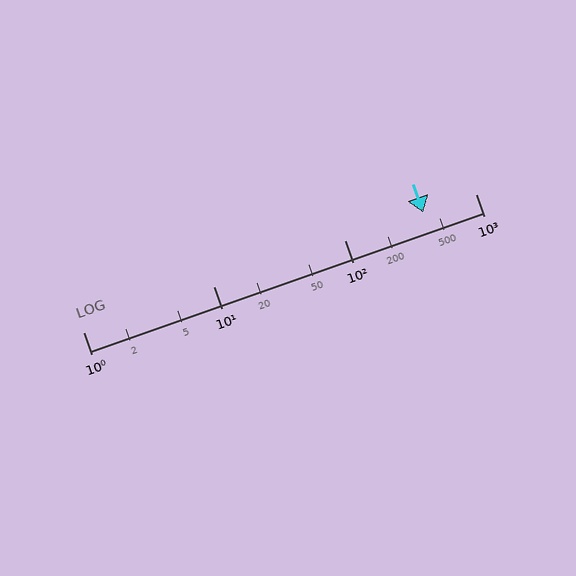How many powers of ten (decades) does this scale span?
The scale spans 3 decades, from 1 to 1000.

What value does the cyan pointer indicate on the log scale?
The pointer indicates approximately 400.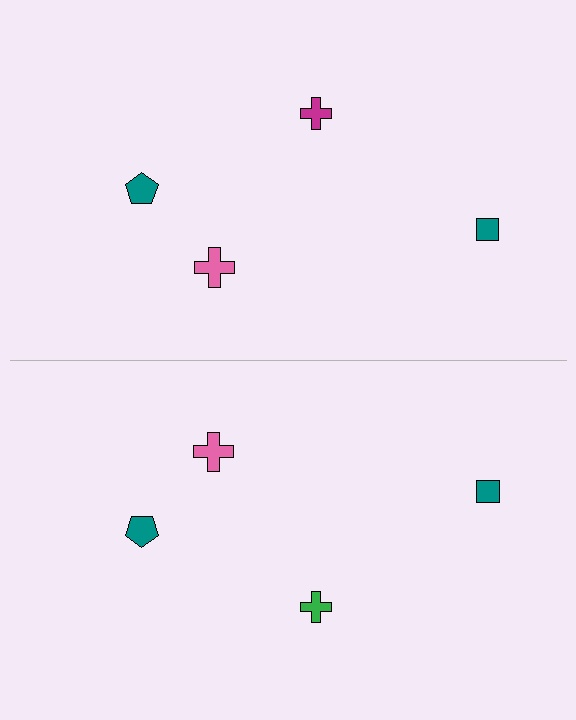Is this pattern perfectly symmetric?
No, the pattern is not perfectly symmetric. The green cross on the bottom side breaks the symmetry — its mirror counterpart is magenta.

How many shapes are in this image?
There are 8 shapes in this image.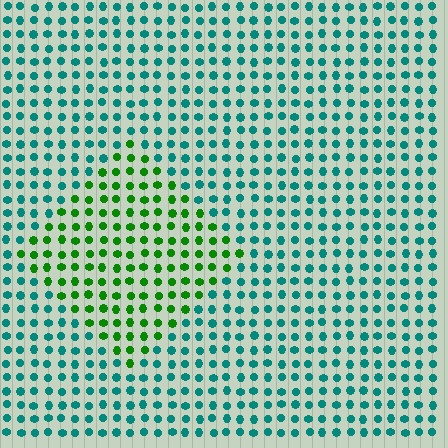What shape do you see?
I see a diamond.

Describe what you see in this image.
The image is filled with small teal elements in a uniform arrangement. A diamond-shaped region is visible where the elements are tinted to a slightly different hue, forming a subtle color boundary.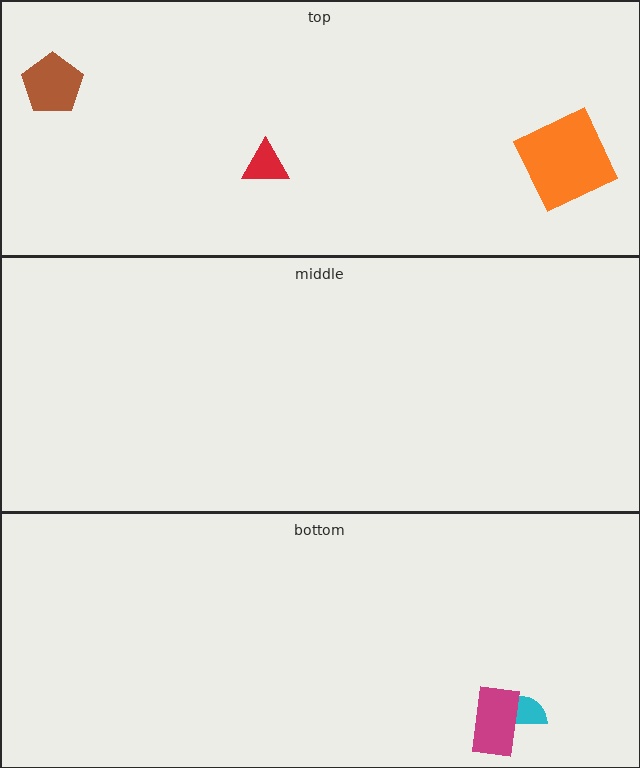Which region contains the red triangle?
The top region.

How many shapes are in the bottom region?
2.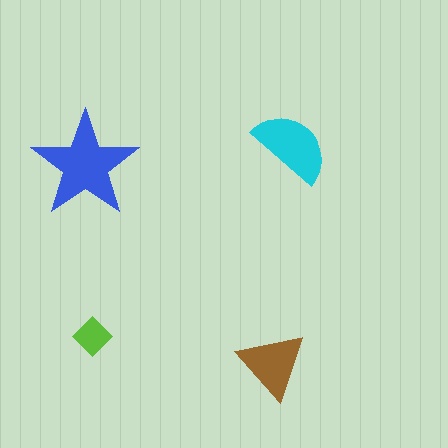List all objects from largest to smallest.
The blue star, the cyan semicircle, the brown triangle, the lime diamond.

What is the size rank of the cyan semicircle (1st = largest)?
2nd.